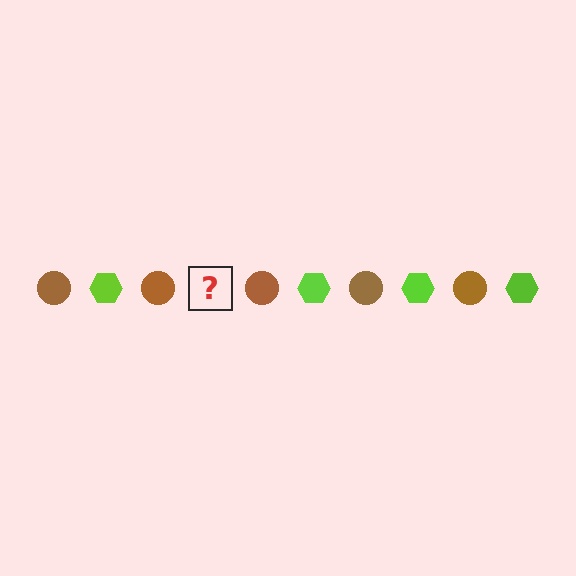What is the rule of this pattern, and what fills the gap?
The rule is that the pattern alternates between brown circle and lime hexagon. The gap should be filled with a lime hexagon.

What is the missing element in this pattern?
The missing element is a lime hexagon.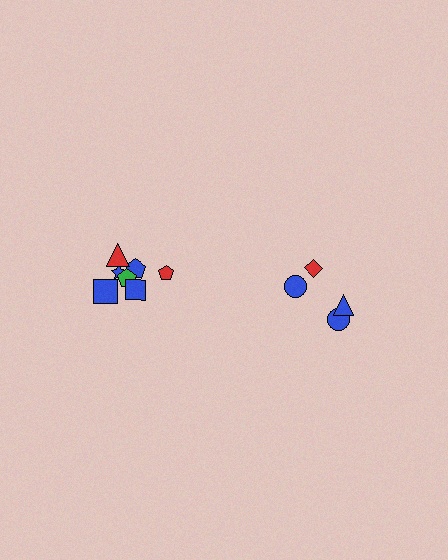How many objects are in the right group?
There are 4 objects.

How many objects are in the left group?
There are 7 objects.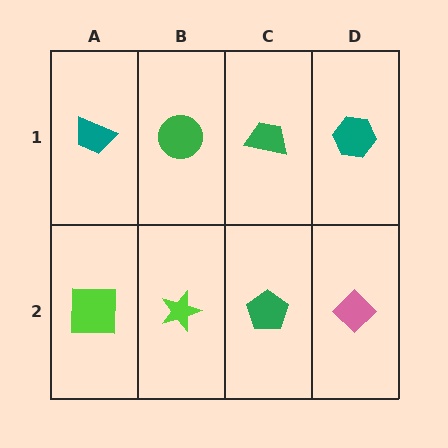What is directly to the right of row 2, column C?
A pink diamond.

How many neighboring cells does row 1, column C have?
3.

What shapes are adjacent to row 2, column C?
A green trapezoid (row 1, column C), a lime star (row 2, column B), a pink diamond (row 2, column D).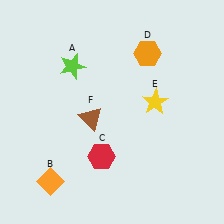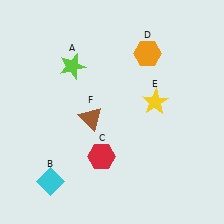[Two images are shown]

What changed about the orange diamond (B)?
In Image 1, B is orange. In Image 2, it changed to cyan.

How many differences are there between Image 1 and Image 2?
There is 1 difference between the two images.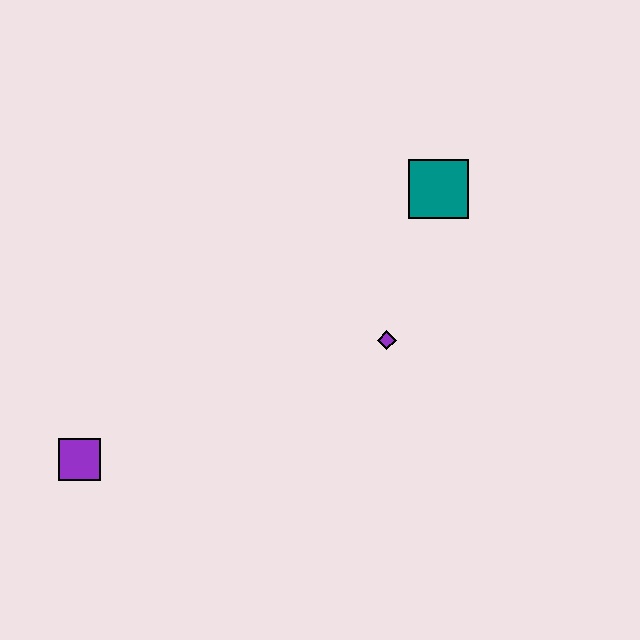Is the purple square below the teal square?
Yes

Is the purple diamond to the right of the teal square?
No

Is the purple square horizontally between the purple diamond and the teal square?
No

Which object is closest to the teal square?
The purple diamond is closest to the teal square.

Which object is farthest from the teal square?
The purple square is farthest from the teal square.